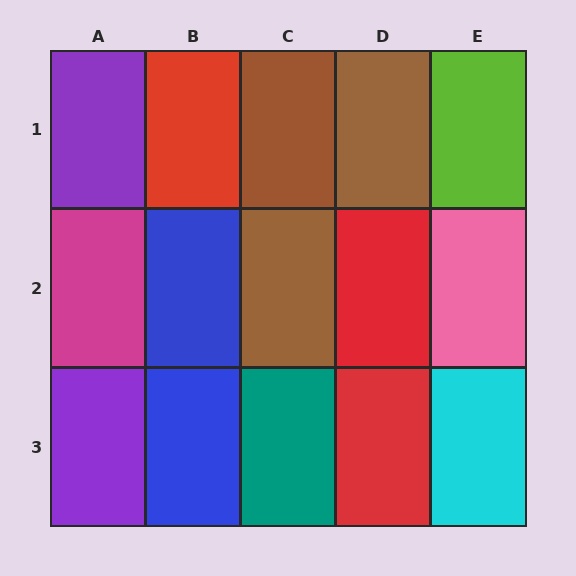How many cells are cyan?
1 cell is cyan.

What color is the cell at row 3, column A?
Purple.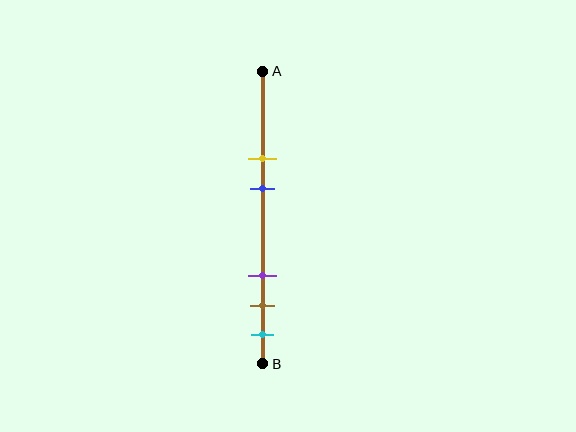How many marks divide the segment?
There are 5 marks dividing the segment.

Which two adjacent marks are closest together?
The brown and cyan marks are the closest adjacent pair.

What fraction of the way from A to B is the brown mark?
The brown mark is approximately 80% (0.8) of the way from A to B.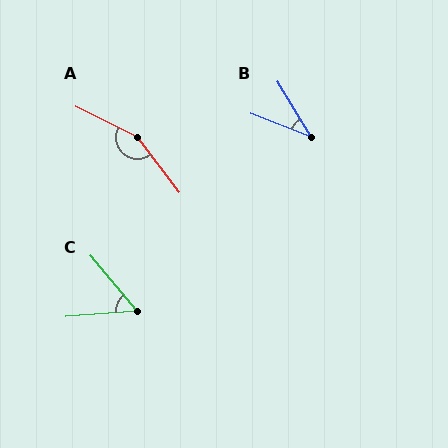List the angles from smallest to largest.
B (38°), C (54°), A (154°).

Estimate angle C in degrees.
Approximately 54 degrees.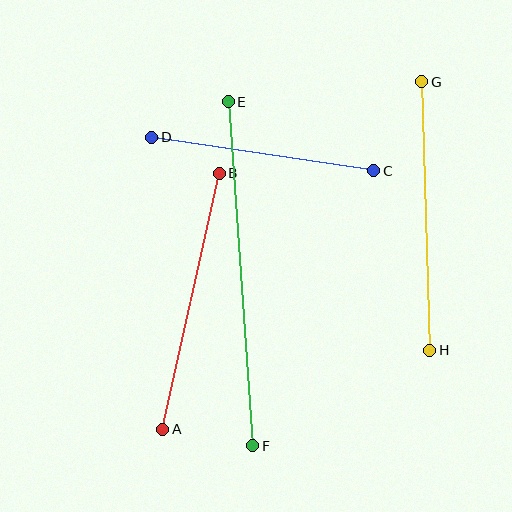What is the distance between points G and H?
The distance is approximately 268 pixels.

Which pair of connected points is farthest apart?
Points E and F are farthest apart.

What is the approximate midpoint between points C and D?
The midpoint is at approximately (263, 154) pixels.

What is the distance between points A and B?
The distance is approximately 262 pixels.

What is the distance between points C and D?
The distance is approximately 225 pixels.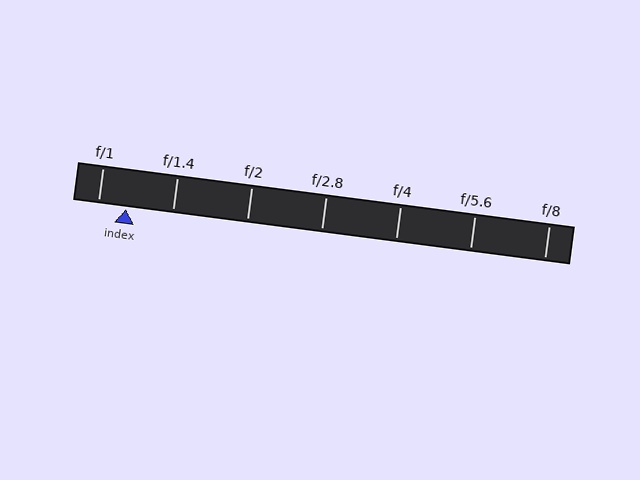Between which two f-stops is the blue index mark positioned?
The index mark is between f/1 and f/1.4.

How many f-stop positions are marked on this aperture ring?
There are 7 f-stop positions marked.